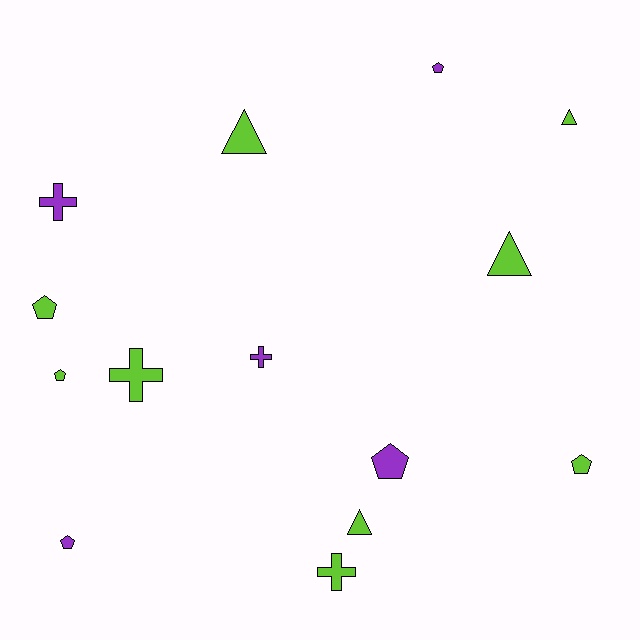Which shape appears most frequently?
Pentagon, with 6 objects.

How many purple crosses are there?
There are 2 purple crosses.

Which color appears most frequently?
Lime, with 9 objects.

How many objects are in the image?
There are 14 objects.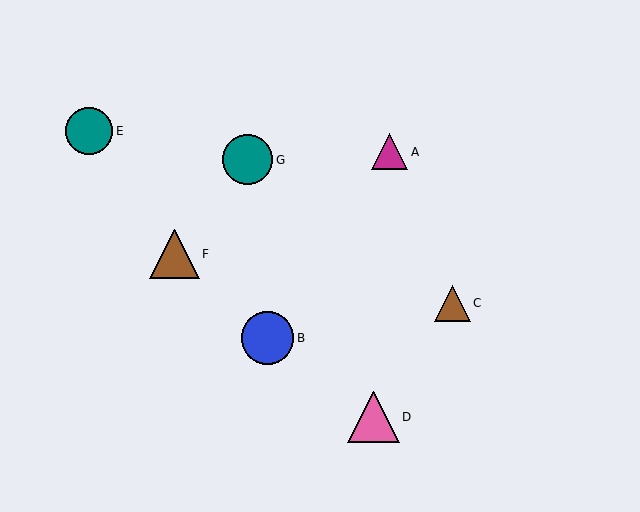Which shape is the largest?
The blue circle (labeled B) is the largest.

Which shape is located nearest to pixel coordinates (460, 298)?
The brown triangle (labeled C) at (452, 303) is nearest to that location.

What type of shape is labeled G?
Shape G is a teal circle.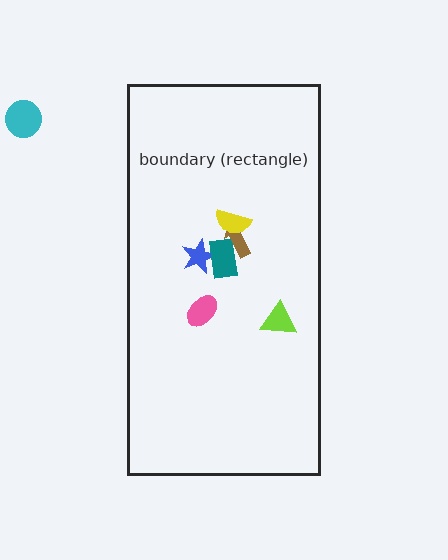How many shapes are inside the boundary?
6 inside, 1 outside.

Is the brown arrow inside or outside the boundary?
Inside.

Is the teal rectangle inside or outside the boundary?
Inside.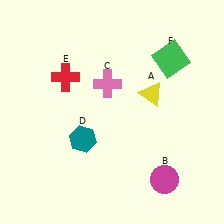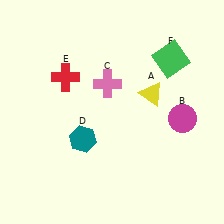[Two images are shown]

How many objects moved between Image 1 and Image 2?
1 object moved between the two images.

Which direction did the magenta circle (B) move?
The magenta circle (B) moved up.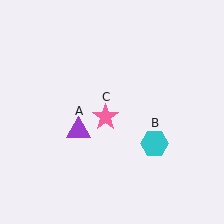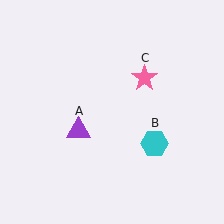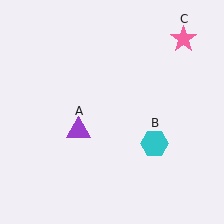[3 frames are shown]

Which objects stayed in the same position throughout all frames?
Purple triangle (object A) and cyan hexagon (object B) remained stationary.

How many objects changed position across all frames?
1 object changed position: pink star (object C).